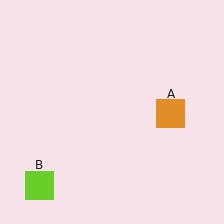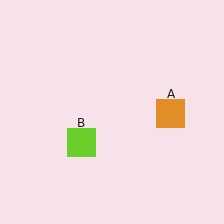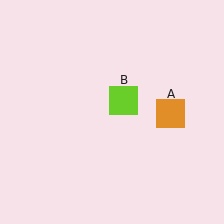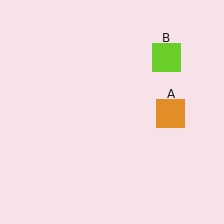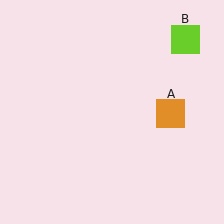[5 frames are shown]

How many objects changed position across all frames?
1 object changed position: lime square (object B).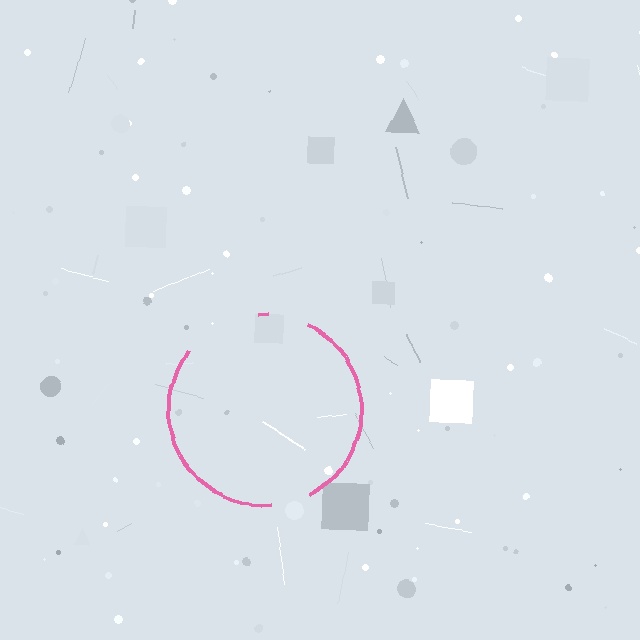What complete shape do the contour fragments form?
The contour fragments form a circle.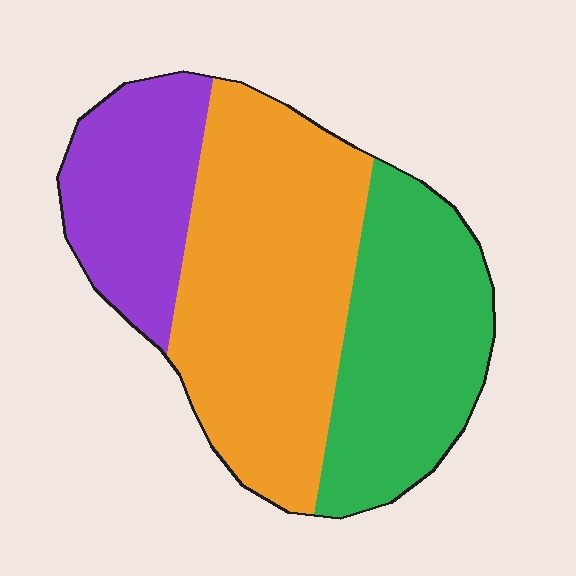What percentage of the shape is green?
Green covers 32% of the shape.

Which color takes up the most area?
Orange, at roughly 45%.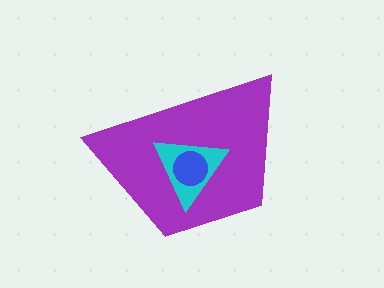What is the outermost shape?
The purple trapezoid.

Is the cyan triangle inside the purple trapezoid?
Yes.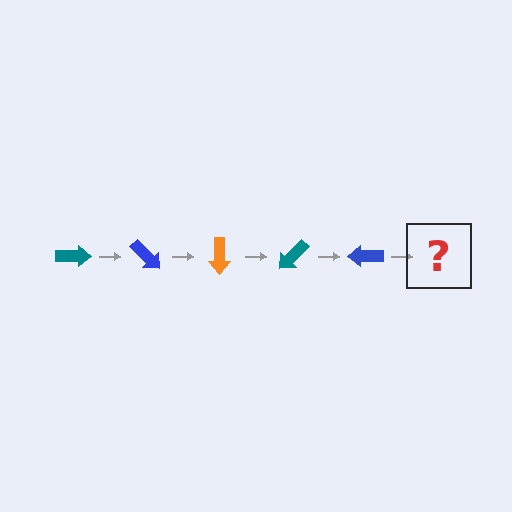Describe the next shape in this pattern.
It should be an orange arrow, rotated 225 degrees from the start.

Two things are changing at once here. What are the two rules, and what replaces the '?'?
The two rules are that it rotates 45 degrees each step and the color cycles through teal, blue, and orange. The '?' should be an orange arrow, rotated 225 degrees from the start.